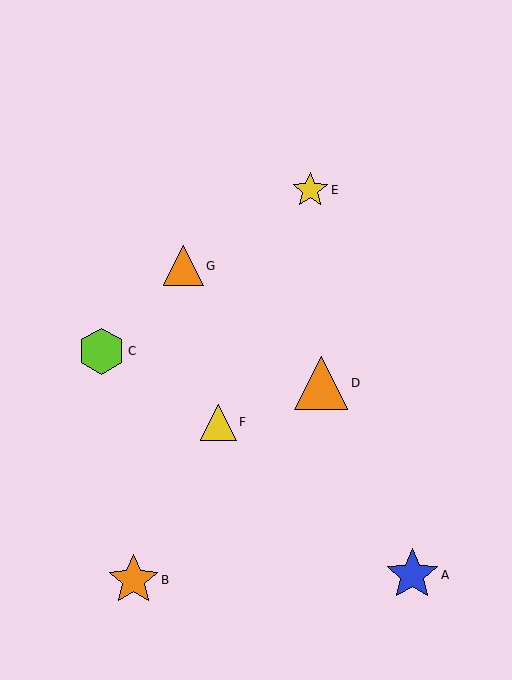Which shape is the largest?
The orange triangle (labeled D) is the largest.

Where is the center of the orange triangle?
The center of the orange triangle is at (321, 383).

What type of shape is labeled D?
Shape D is an orange triangle.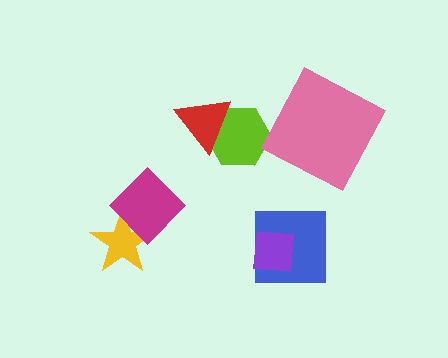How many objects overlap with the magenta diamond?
1 object overlaps with the magenta diamond.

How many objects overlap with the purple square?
1 object overlaps with the purple square.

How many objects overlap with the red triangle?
1 object overlaps with the red triangle.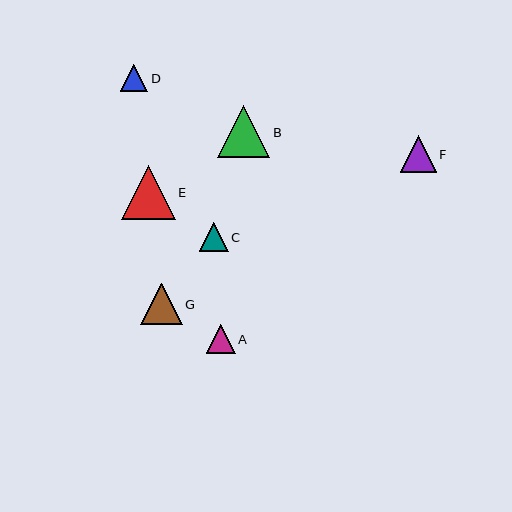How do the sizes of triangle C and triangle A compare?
Triangle C and triangle A are approximately the same size.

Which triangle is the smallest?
Triangle D is the smallest with a size of approximately 27 pixels.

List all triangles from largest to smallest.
From largest to smallest: E, B, G, F, C, A, D.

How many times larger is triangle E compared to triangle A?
Triangle E is approximately 1.9 times the size of triangle A.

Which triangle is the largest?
Triangle E is the largest with a size of approximately 54 pixels.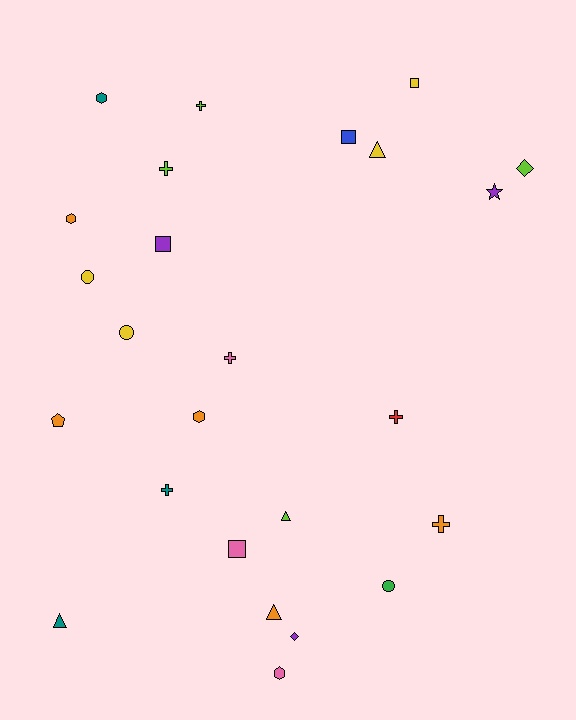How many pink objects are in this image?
There are 3 pink objects.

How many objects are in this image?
There are 25 objects.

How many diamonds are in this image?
There are 2 diamonds.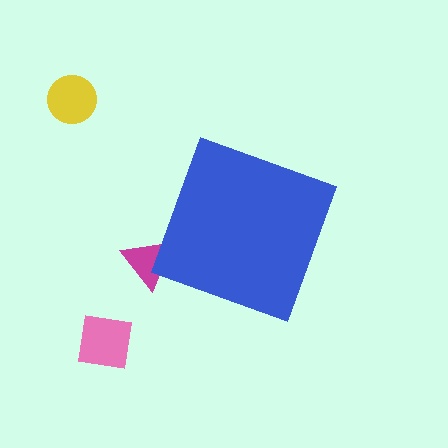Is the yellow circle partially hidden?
No, the yellow circle is fully visible.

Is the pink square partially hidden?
No, the pink square is fully visible.